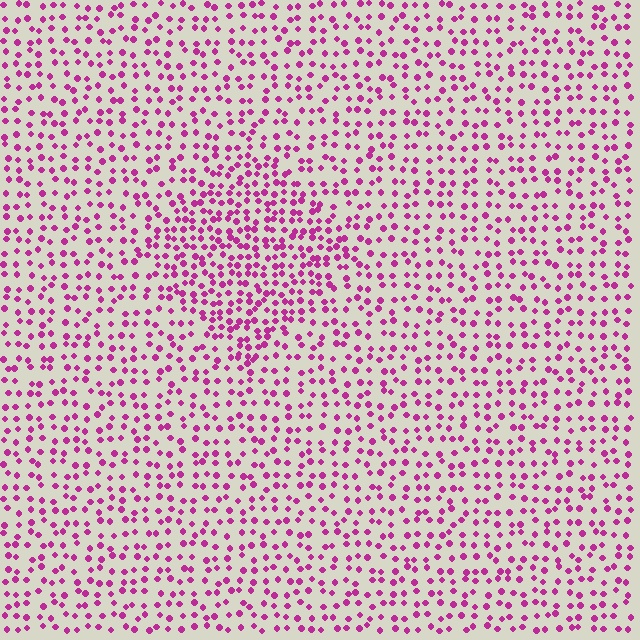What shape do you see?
I see a diamond.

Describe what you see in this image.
The image contains small magenta elements arranged at two different densities. A diamond-shaped region is visible where the elements are more densely packed than the surrounding area.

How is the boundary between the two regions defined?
The boundary is defined by a change in element density (approximately 1.7x ratio). All elements are the same color, size, and shape.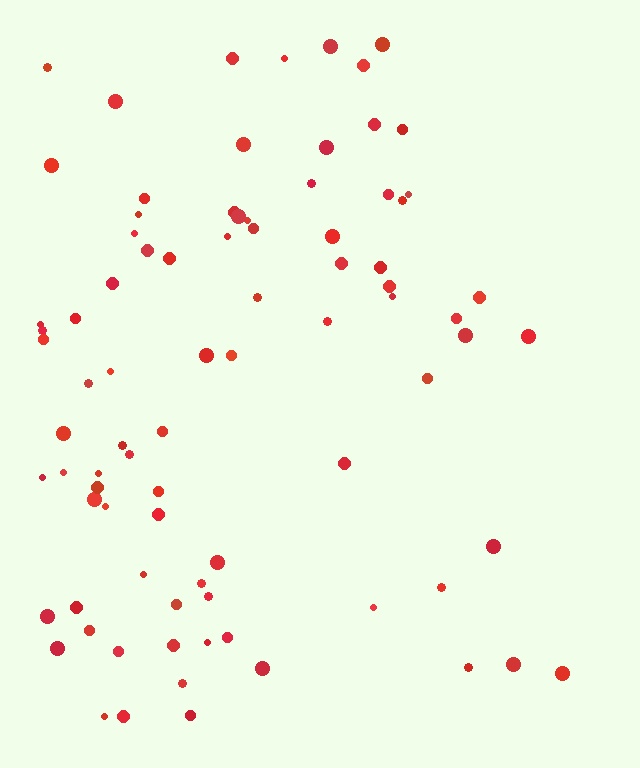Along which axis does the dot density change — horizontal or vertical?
Horizontal.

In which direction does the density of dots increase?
From right to left, with the left side densest.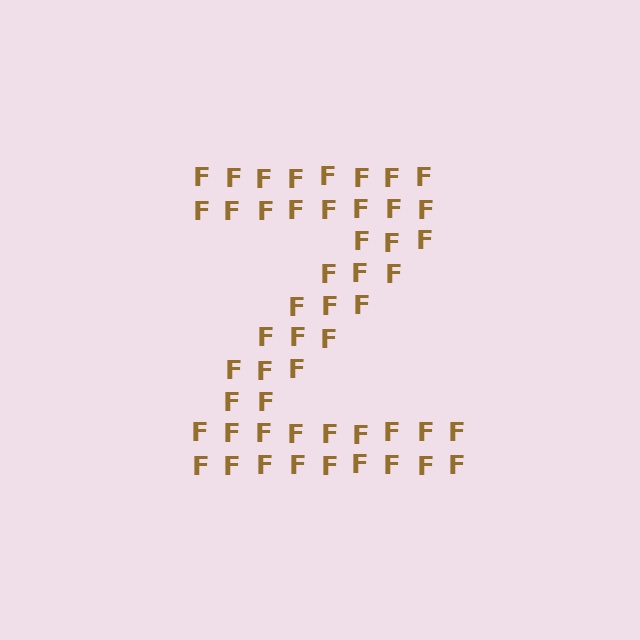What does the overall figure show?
The overall figure shows the letter Z.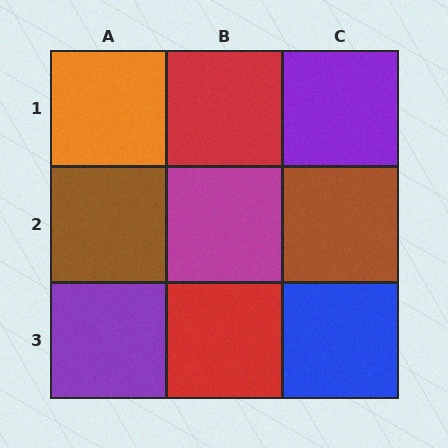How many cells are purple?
2 cells are purple.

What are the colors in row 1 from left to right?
Orange, red, purple.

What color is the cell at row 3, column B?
Red.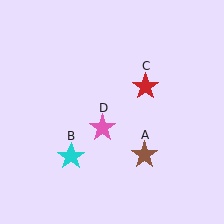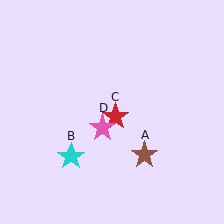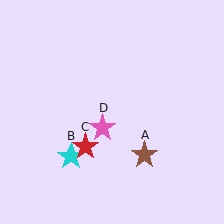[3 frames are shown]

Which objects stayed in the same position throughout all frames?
Brown star (object A) and cyan star (object B) and pink star (object D) remained stationary.